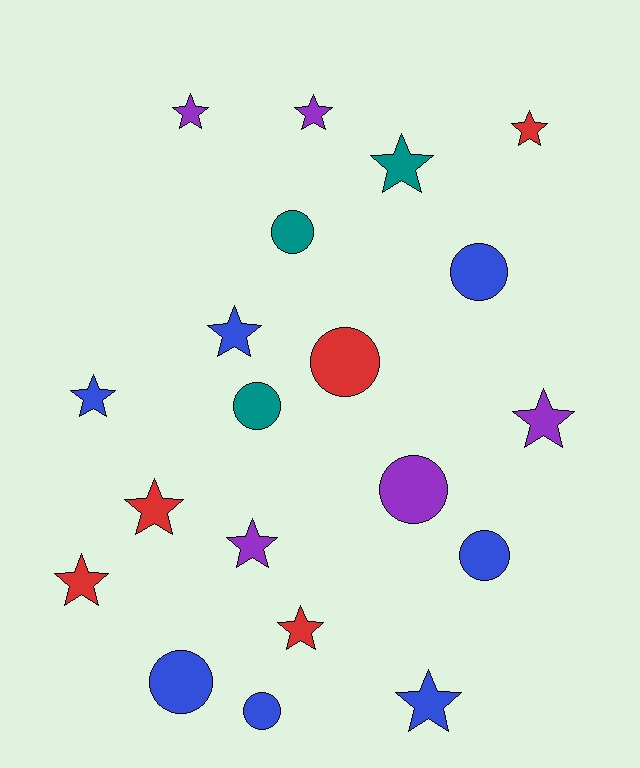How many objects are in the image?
There are 20 objects.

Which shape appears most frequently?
Star, with 12 objects.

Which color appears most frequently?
Blue, with 7 objects.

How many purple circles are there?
There is 1 purple circle.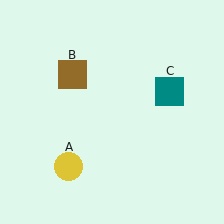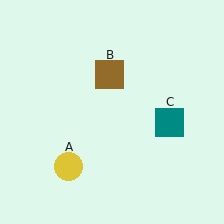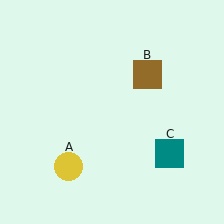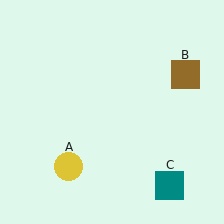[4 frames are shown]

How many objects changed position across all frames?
2 objects changed position: brown square (object B), teal square (object C).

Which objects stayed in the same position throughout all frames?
Yellow circle (object A) remained stationary.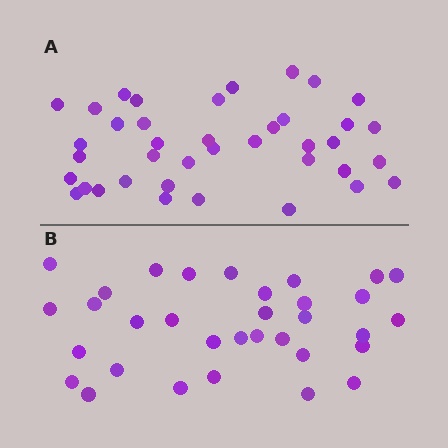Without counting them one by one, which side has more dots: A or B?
Region A (the top region) has more dots.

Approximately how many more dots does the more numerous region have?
Region A has about 6 more dots than region B.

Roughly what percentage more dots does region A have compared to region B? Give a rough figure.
About 20% more.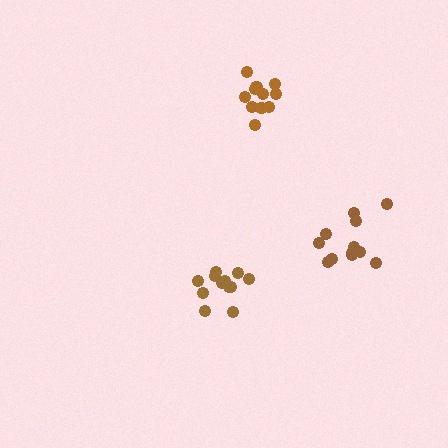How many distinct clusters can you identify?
There are 3 distinct clusters.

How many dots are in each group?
Group 1: 12 dots, Group 2: 11 dots, Group 3: 12 dots (35 total).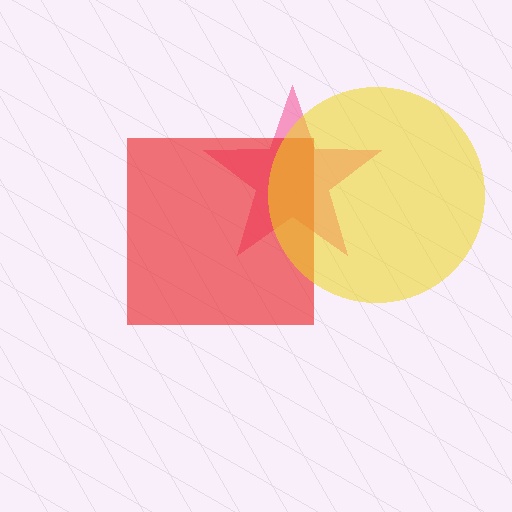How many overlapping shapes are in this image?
There are 3 overlapping shapes in the image.